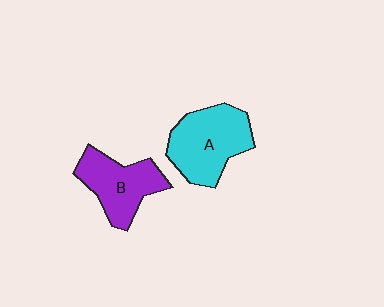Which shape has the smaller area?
Shape B (purple).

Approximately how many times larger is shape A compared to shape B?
Approximately 1.2 times.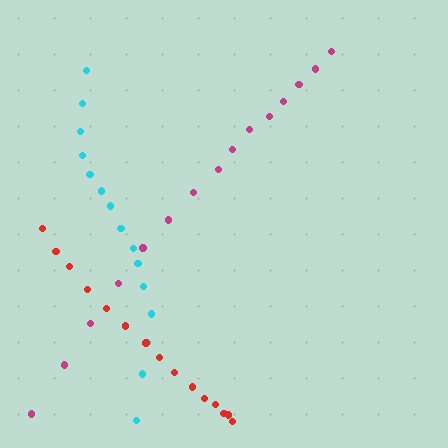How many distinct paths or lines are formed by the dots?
There are 3 distinct paths.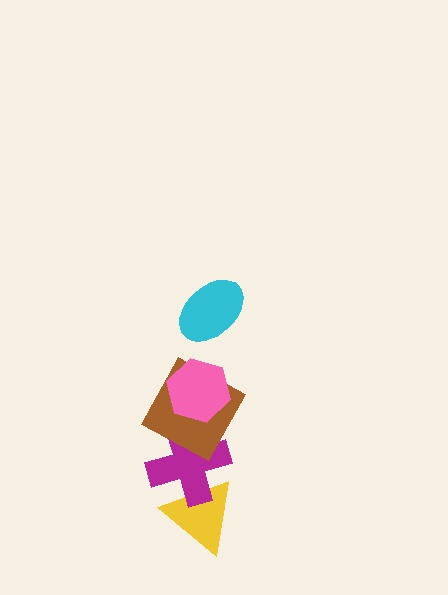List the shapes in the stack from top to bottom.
From top to bottom: the cyan ellipse, the pink hexagon, the brown square, the magenta cross, the yellow triangle.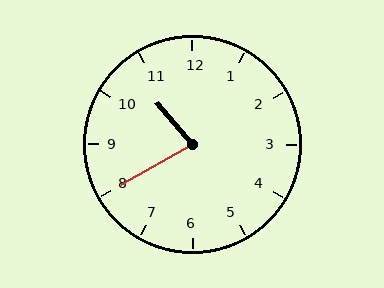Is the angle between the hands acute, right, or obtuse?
It is acute.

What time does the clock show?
10:40.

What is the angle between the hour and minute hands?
Approximately 80 degrees.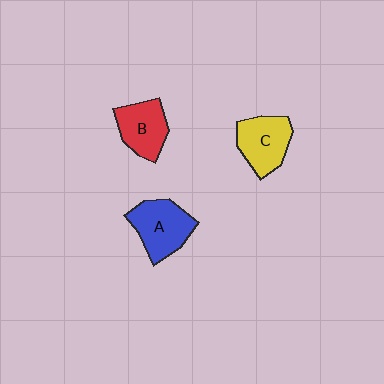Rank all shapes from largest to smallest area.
From largest to smallest: A (blue), C (yellow), B (red).